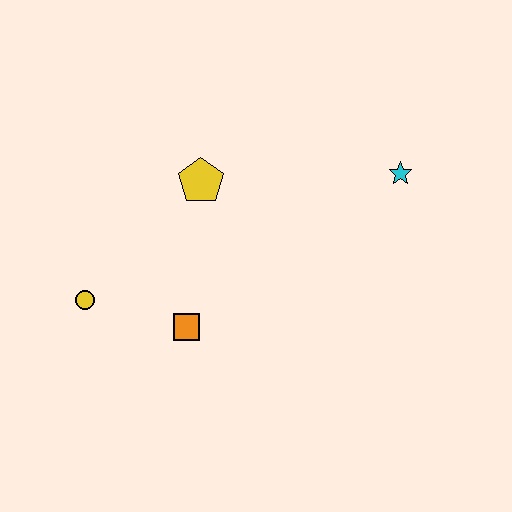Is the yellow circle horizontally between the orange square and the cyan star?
No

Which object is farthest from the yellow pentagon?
The cyan star is farthest from the yellow pentagon.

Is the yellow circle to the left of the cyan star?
Yes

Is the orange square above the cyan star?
No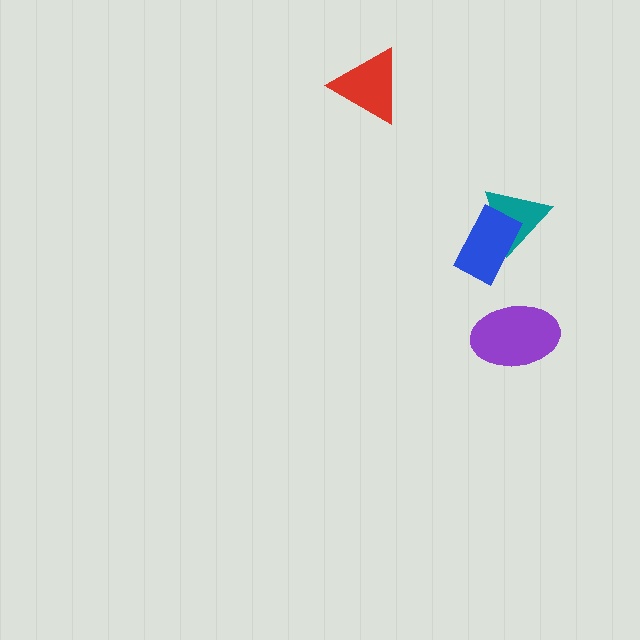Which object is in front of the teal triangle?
The blue rectangle is in front of the teal triangle.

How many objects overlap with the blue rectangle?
1 object overlaps with the blue rectangle.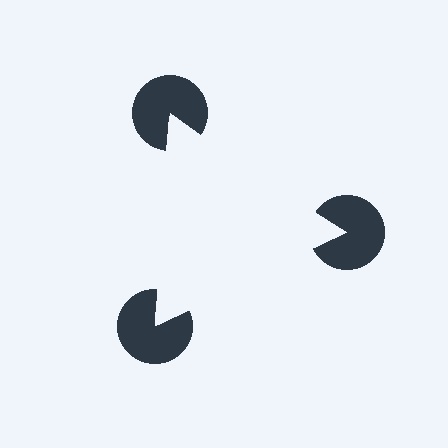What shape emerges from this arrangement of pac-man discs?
An illusory triangle — its edges are inferred from the aligned wedge cuts in the pac-man discs, not physically drawn.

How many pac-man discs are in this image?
There are 3 — one at each vertex of the illusory triangle.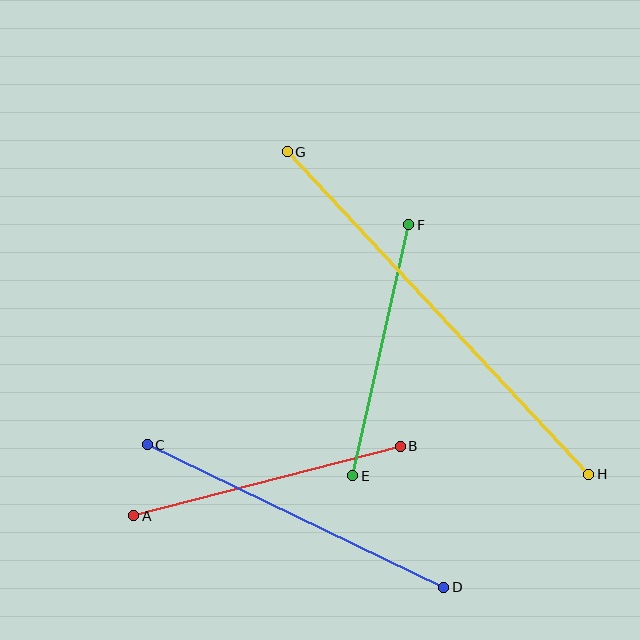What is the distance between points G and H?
The distance is approximately 442 pixels.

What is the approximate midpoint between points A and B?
The midpoint is at approximately (267, 481) pixels.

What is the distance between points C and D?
The distance is approximately 329 pixels.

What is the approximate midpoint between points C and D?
The midpoint is at approximately (295, 516) pixels.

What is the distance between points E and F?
The distance is approximately 257 pixels.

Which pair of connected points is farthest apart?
Points G and H are farthest apart.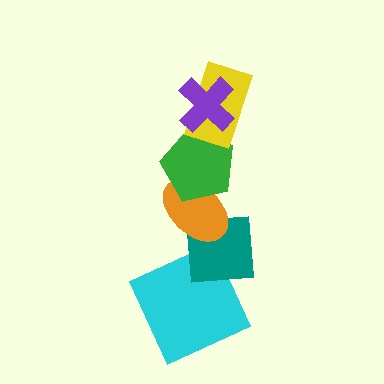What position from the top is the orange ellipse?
The orange ellipse is 4th from the top.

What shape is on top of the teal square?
The orange ellipse is on top of the teal square.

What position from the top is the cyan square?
The cyan square is 6th from the top.